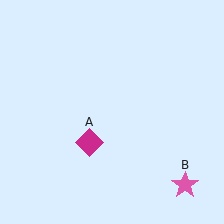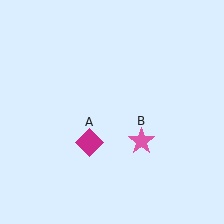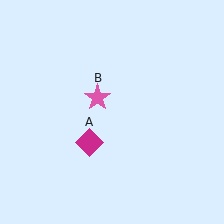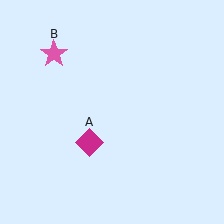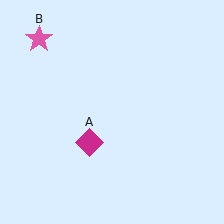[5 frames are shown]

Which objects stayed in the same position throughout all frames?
Magenta diamond (object A) remained stationary.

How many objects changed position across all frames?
1 object changed position: pink star (object B).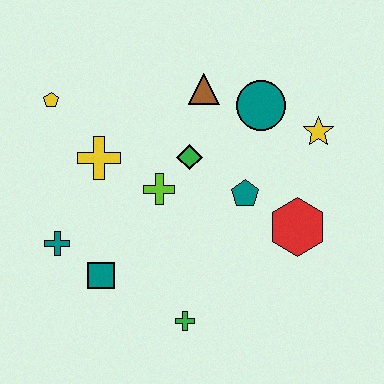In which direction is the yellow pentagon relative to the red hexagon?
The yellow pentagon is to the left of the red hexagon.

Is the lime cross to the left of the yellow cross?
No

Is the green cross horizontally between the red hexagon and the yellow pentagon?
Yes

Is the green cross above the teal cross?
No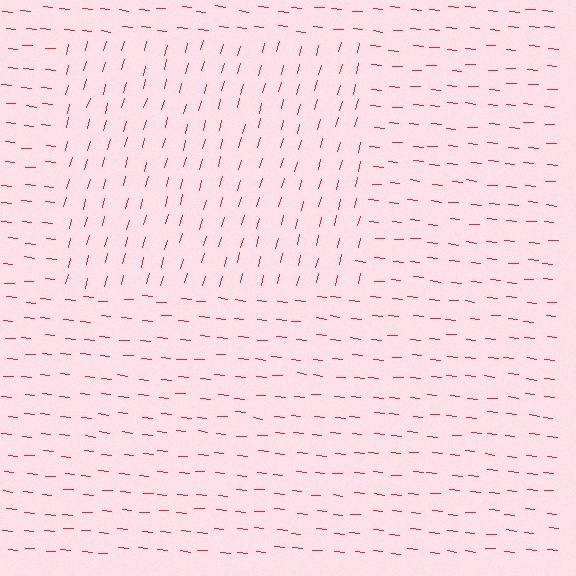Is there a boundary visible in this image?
Yes, there is a texture boundary formed by a change in line orientation.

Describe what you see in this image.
The image is filled with small red line segments. A rectangle region in the image has lines oriented differently from the surrounding lines, creating a visible texture boundary.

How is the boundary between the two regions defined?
The boundary is defined purely by a change in line orientation (approximately 80 degrees difference). All lines are the same color and thickness.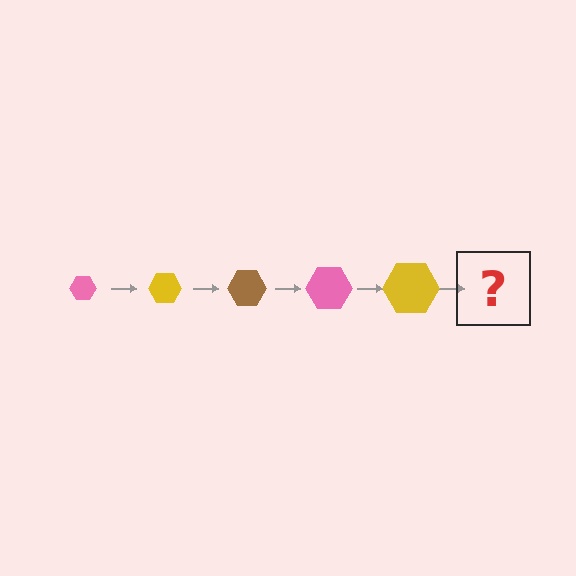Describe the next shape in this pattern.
It should be a brown hexagon, larger than the previous one.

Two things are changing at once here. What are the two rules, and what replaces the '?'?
The two rules are that the hexagon grows larger each step and the color cycles through pink, yellow, and brown. The '?' should be a brown hexagon, larger than the previous one.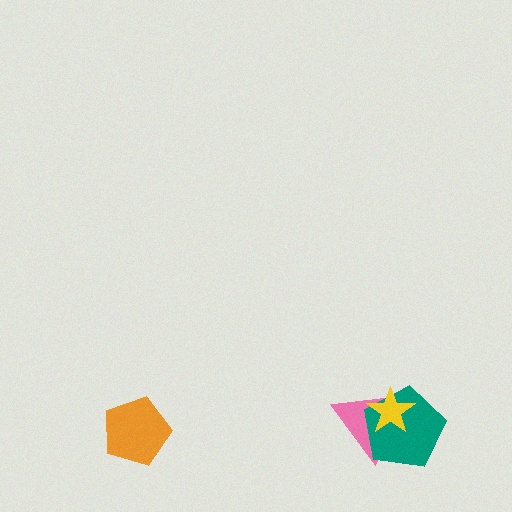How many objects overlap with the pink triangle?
2 objects overlap with the pink triangle.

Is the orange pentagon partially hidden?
No, no other shape covers it.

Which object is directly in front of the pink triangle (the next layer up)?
The teal pentagon is directly in front of the pink triangle.